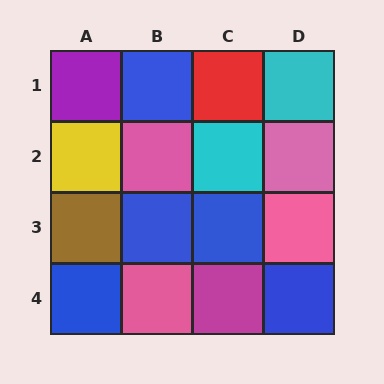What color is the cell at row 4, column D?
Blue.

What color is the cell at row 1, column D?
Cyan.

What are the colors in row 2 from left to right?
Yellow, pink, cyan, pink.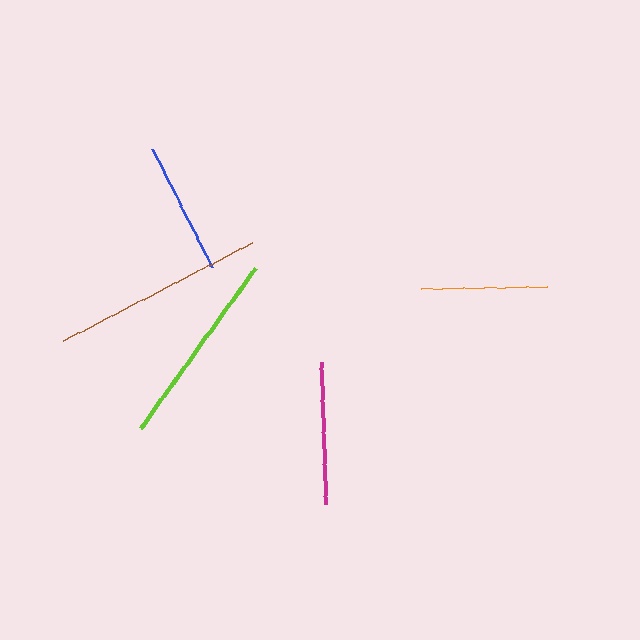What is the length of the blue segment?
The blue segment is approximately 133 pixels long.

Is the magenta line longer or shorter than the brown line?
The brown line is longer than the magenta line.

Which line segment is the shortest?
The orange line is the shortest at approximately 126 pixels.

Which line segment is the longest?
The brown line is the longest at approximately 214 pixels.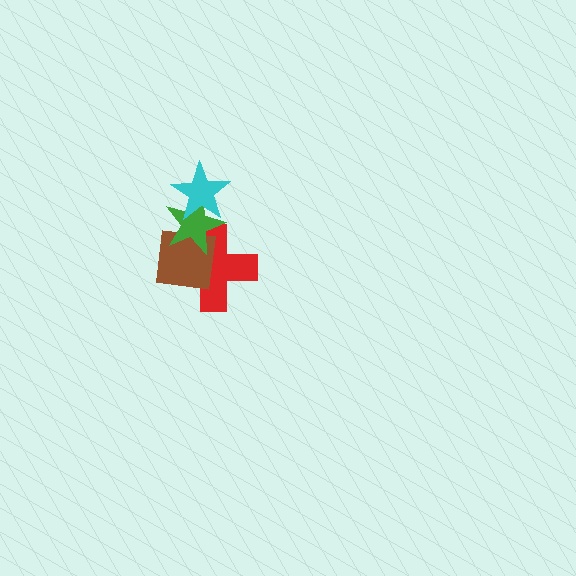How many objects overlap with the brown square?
2 objects overlap with the brown square.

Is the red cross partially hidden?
Yes, it is partially covered by another shape.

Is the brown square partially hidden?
Yes, it is partially covered by another shape.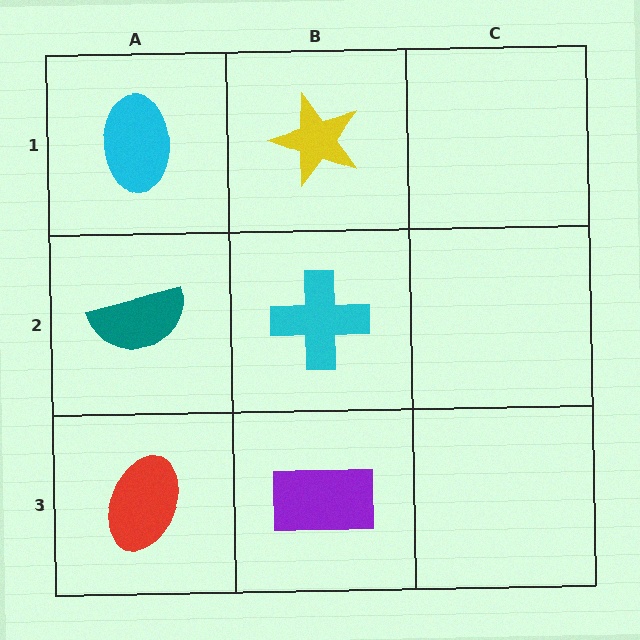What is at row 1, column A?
A cyan ellipse.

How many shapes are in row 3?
2 shapes.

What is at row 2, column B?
A cyan cross.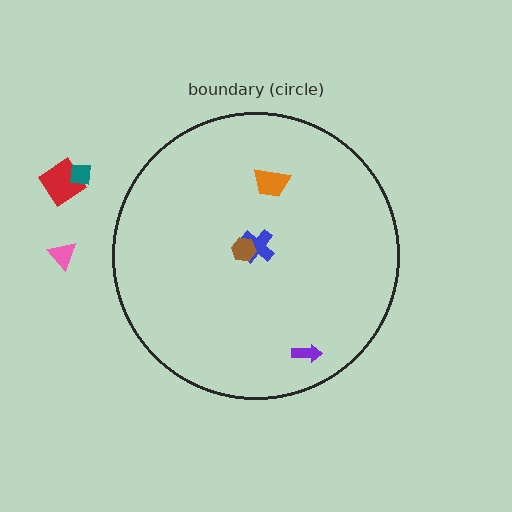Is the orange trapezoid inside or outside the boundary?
Inside.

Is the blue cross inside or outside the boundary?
Inside.